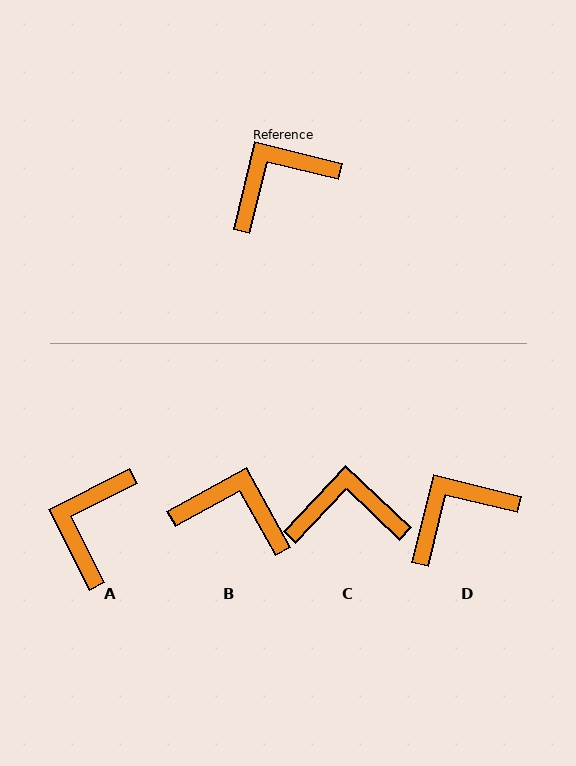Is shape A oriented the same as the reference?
No, it is off by about 40 degrees.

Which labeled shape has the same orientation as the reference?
D.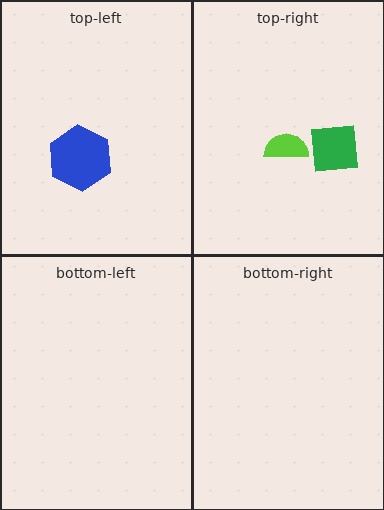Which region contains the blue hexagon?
The top-left region.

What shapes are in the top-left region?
The blue hexagon.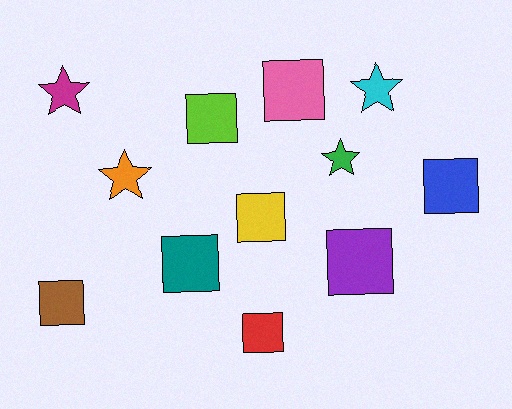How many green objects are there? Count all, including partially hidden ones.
There is 1 green object.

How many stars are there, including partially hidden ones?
There are 4 stars.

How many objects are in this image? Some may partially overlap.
There are 12 objects.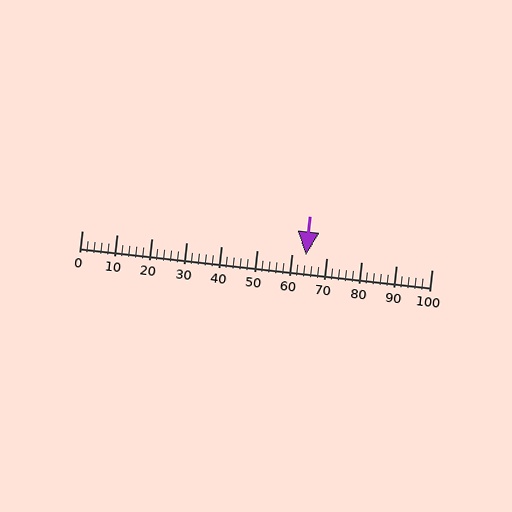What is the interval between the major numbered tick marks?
The major tick marks are spaced 10 units apart.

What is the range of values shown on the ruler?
The ruler shows values from 0 to 100.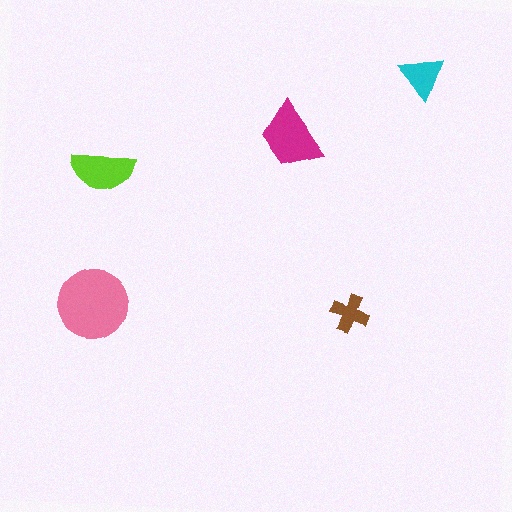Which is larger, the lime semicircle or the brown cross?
The lime semicircle.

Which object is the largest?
The pink circle.